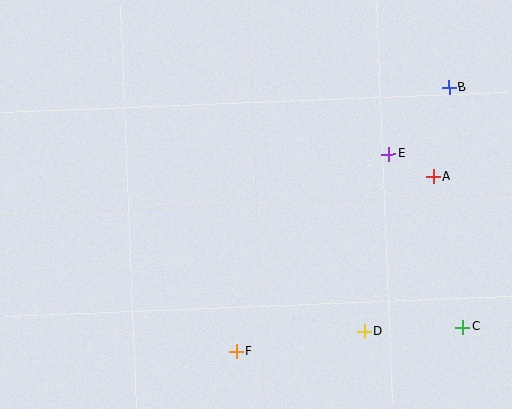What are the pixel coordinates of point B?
Point B is at (449, 88).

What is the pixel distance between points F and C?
The distance between F and C is 228 pixels.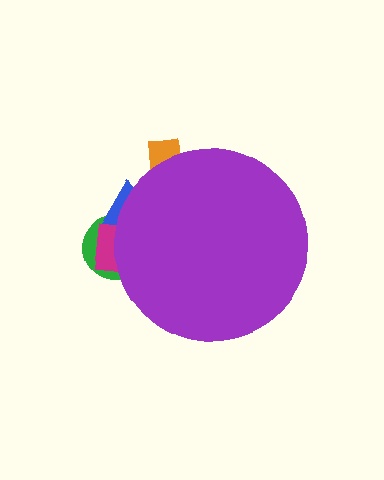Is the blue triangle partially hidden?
Yes, the blue triangle is partially hidden behind the purple circle.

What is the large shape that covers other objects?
A purple circle.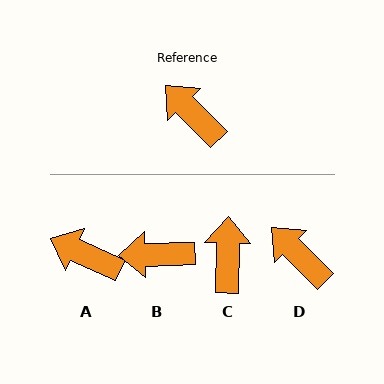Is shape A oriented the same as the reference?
No, it is off by about 21 degrees.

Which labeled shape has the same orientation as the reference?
D.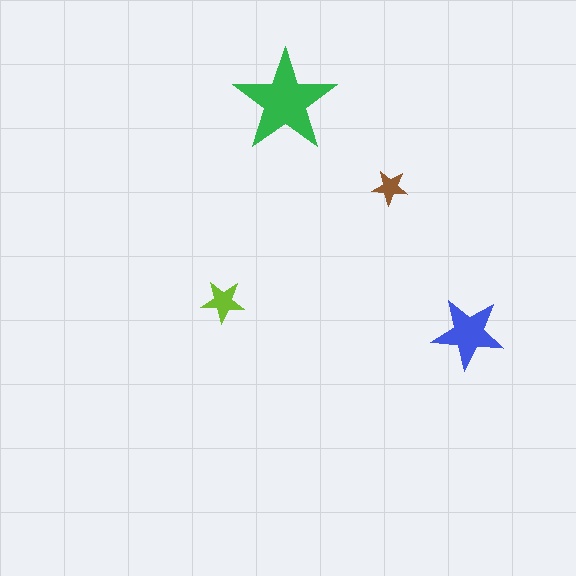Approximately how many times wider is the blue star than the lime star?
About 1.5 times wider.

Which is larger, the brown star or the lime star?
The lime one.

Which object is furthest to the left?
The lime star is leftmost.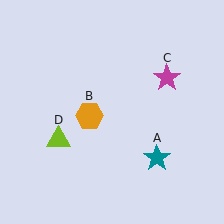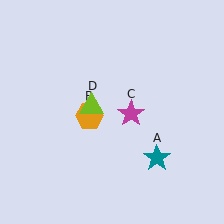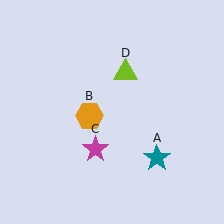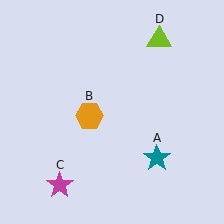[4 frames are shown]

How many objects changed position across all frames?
2 objects changed position: magenta star (object C), lime triangle (object D).